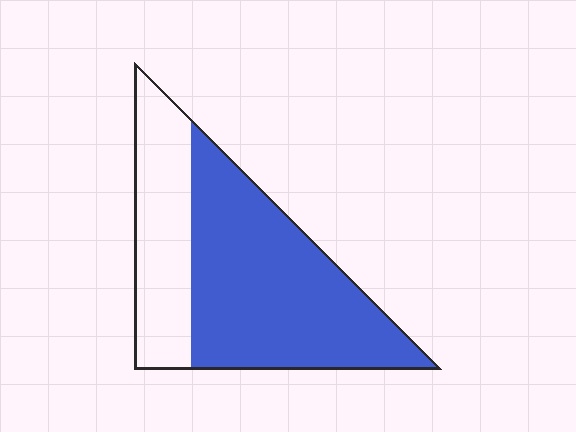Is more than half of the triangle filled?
Yes.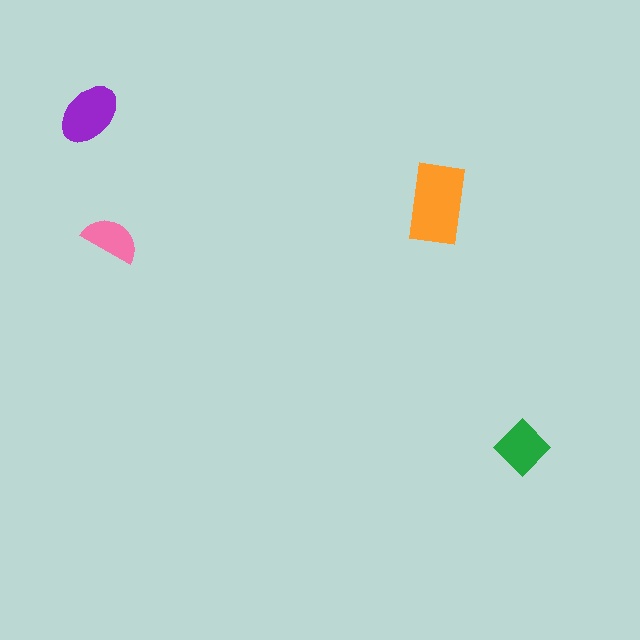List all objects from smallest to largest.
The pink semicircle, the green diamond, the purple ellipse, the orange rectangle.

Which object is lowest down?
The green diamond is bottommost.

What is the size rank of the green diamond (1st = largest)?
3rd.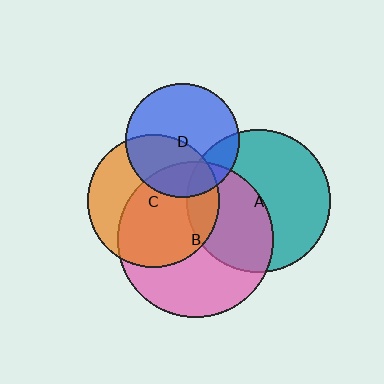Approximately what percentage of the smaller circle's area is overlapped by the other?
Approximately 15%.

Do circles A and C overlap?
Yes.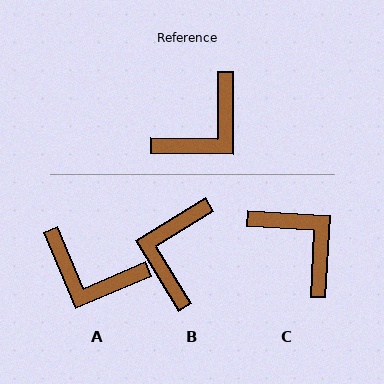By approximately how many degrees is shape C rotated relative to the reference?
Approximately 87 degrees counter-clockwise.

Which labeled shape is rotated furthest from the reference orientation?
B, about 148 degrees away.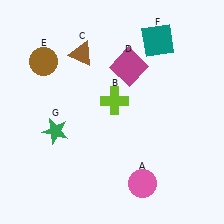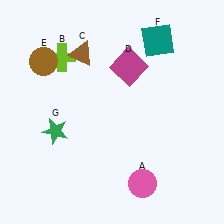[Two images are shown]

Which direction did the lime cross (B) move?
The lime cross (B) moved left.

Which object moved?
The lime cross (B) moved left.